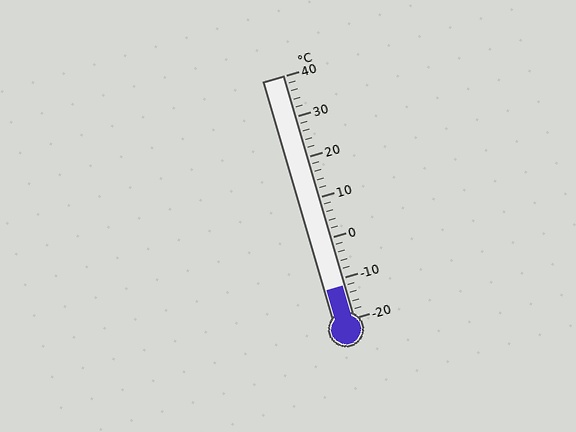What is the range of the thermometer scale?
The thermometer scale ranges from -20°C to 40°C.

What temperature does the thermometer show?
The thermometer shows approximately -12°C.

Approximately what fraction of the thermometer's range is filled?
The thermometer is filled to approximately 15% of its range.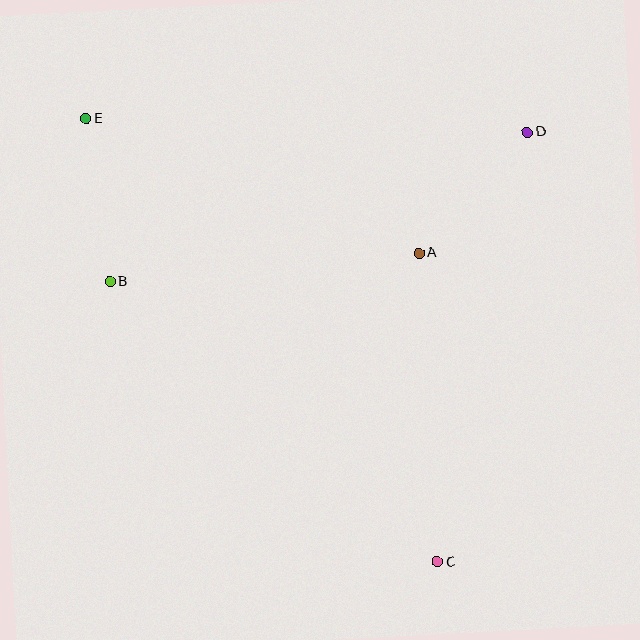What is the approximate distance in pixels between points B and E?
The distance between B and E is approximately 165 pixels.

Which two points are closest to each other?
Points A and D are closest to each other.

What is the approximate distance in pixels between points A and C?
The distance between A and C is approximately 310 pixels.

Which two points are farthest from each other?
Points C and E are farthest from each other.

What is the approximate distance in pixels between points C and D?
The distance between C and D is approximately 439 pixels.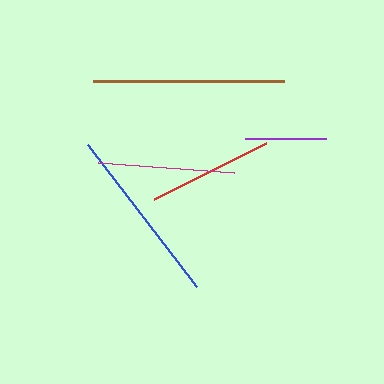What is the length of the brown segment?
The brown segment is approximately 191 pixels long.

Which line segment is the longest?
The brown line is the longest at approximately 191 pixels.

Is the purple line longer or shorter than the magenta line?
The magenta line is longer than the purple line.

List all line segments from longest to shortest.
From longest to shortest: brown, blue, magenta, red, purple.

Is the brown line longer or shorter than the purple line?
The brown line is longer than the purple line.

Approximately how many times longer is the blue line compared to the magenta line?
The blue line is approximately 1.3 times the length of the magenta line.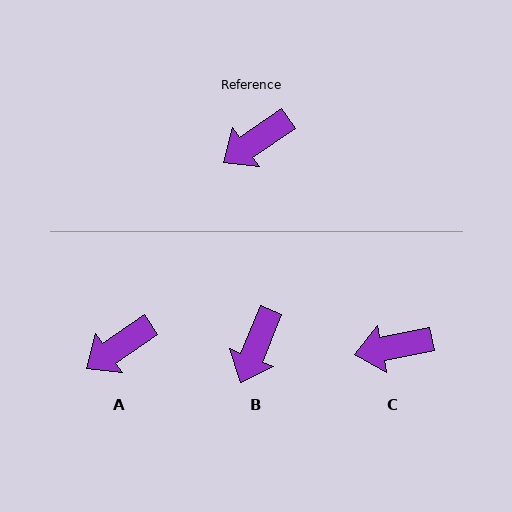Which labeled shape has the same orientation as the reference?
A.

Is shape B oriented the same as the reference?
No, it is off by about 33 degrees.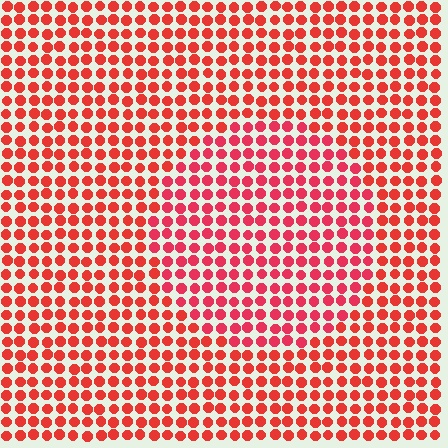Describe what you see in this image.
The image is filled with small red elements in a uniform arrangement. A circle-shaped region is visible where the elements are tinted to a slightly different hue, forming a subtle color boundary.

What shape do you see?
I see a circle.